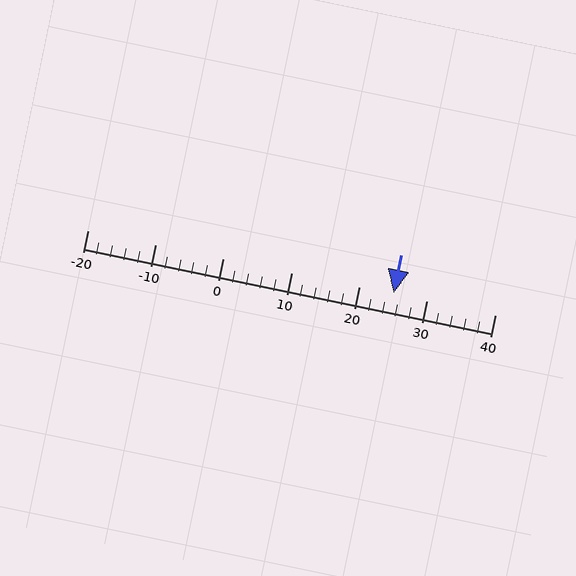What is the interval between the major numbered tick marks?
The major tick marks are spaced 10 units apart.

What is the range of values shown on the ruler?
The ruler shows values from -20 to 40.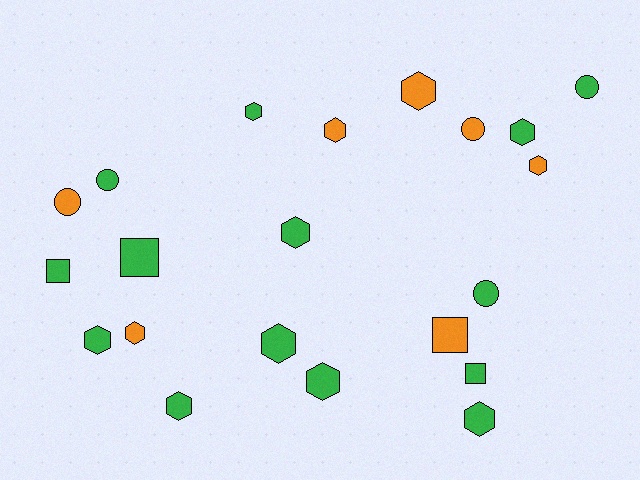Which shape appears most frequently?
Hexagon, with 12 objects.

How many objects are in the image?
There are 21 objects.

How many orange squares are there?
There is 1 orange square.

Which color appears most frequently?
Green, with 14 objects.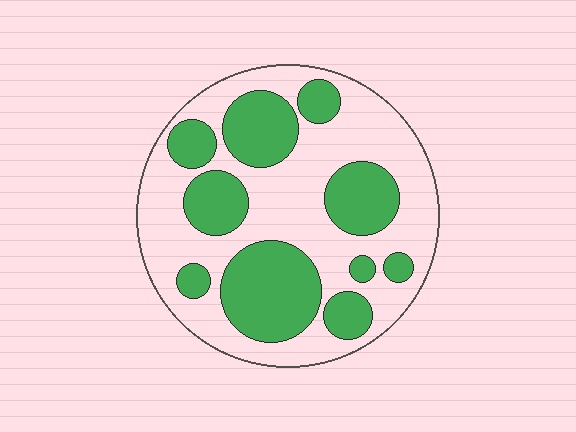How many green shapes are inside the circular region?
10.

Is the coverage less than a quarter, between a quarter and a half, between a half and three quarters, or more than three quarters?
Between a quarter and a half.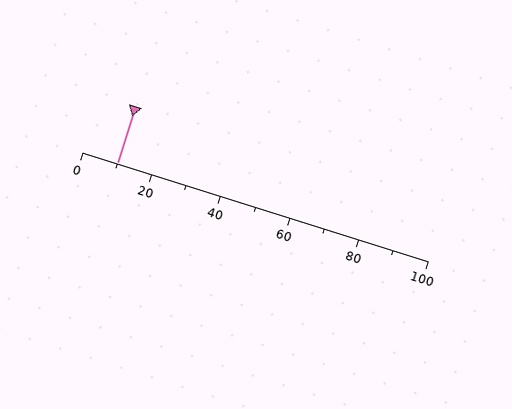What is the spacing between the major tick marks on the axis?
The major ticks are spaced 20 apart.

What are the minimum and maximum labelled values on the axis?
The axis runs from 0 to 100.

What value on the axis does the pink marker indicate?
The marker indicates approximately 10.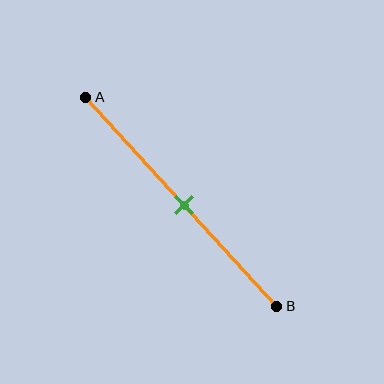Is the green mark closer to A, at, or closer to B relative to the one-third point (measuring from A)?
The green mark is closer to point B than the one-third point of segment AB.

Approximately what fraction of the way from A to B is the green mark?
The green mark is approximately 50% of the way from A to B.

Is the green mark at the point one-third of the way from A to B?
No, the mark is at about 50% from A, not at the 33% one-third point.